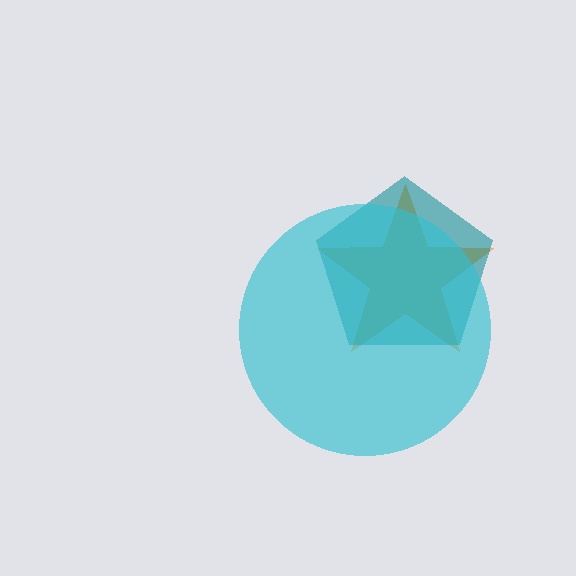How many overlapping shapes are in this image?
There are 3 overlapping shapes in the image.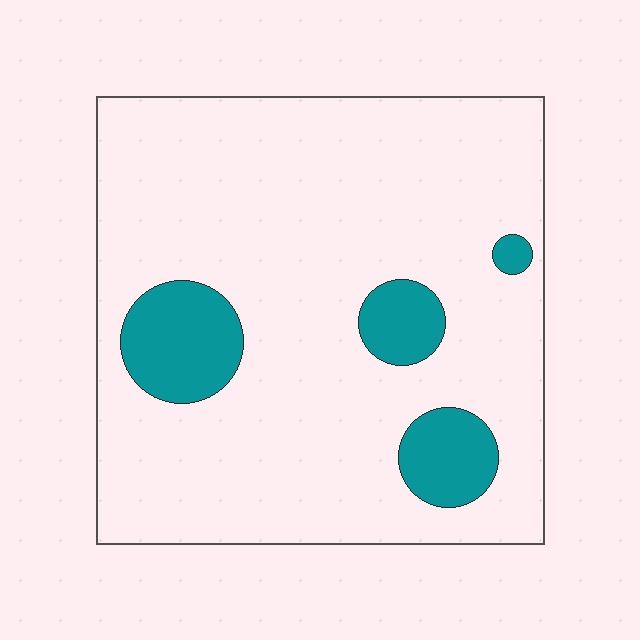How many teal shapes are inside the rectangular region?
4.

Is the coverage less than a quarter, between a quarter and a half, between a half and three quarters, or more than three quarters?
Less than a quarter.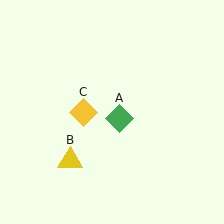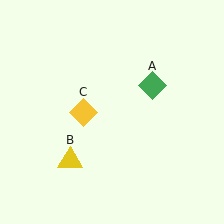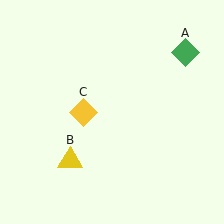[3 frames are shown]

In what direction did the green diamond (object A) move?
The green diamond (object A) moved up and to the right.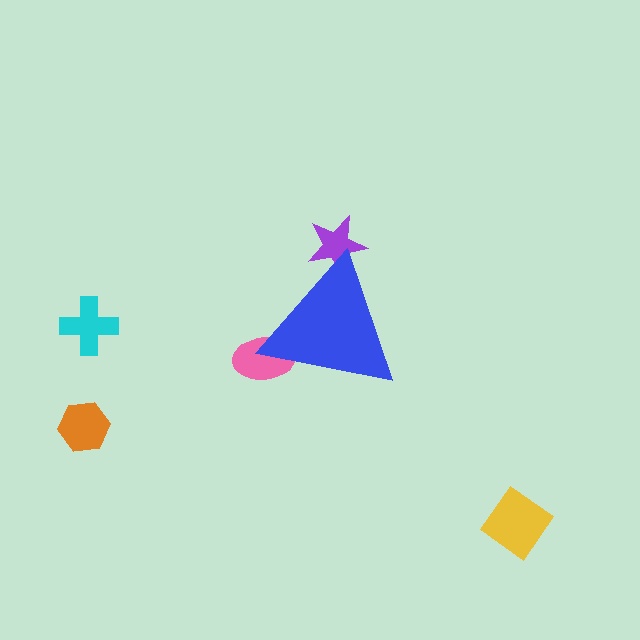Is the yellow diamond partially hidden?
No, the yellow diamond is fully visible.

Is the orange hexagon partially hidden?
No, the orange hexagon is fully visible.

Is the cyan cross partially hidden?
No, the cyan cross is fully visible.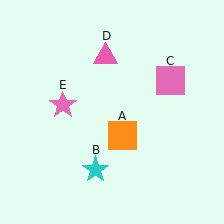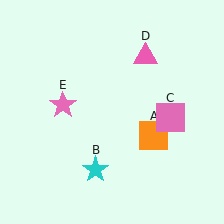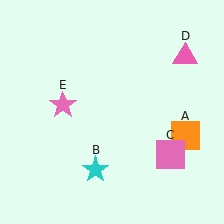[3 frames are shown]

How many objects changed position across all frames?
3 objects changed position: orange square (object A), pink square (object C), pink triangle (object D).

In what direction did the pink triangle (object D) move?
The pink triangle (object D) moved right.